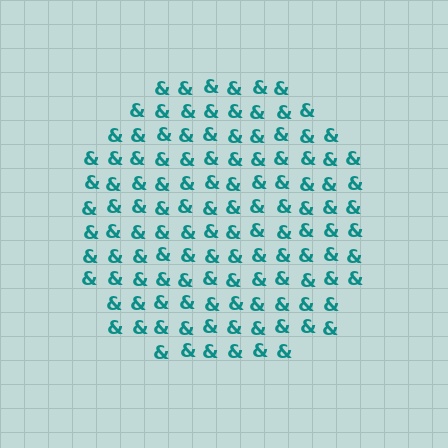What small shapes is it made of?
It is made of small ampersands.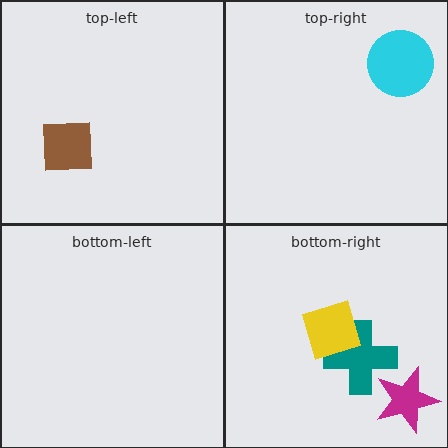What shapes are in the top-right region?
The cyan circle.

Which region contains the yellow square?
The bottom-right region.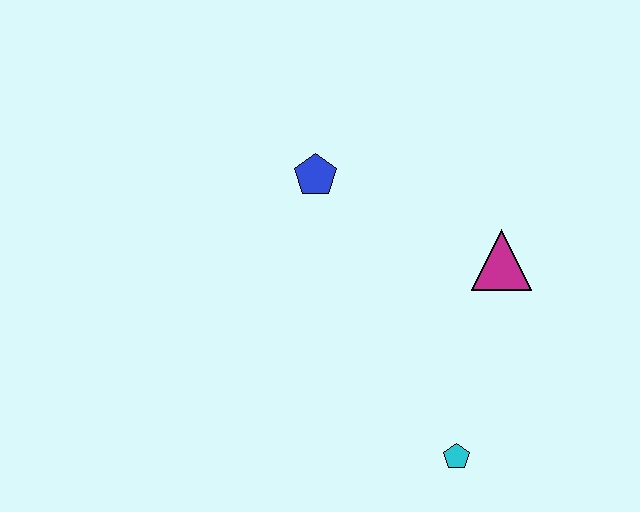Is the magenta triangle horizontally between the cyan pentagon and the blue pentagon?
No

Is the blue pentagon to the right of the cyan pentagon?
No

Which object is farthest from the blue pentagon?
The cyan pentagon is farthest from the blue pentagon.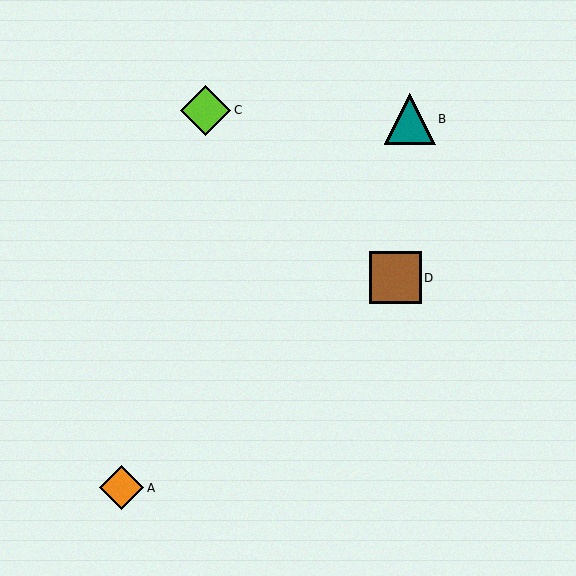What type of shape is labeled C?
Shape C is a lime diamond.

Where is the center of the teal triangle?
The center of the teal triangle is at (410, 119).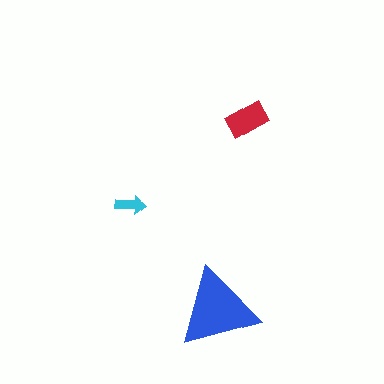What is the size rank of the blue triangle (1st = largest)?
1st.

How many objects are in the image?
There are 3 objects in the image.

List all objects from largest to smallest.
The blue triangle, the red rectangle, the cyan arrow.